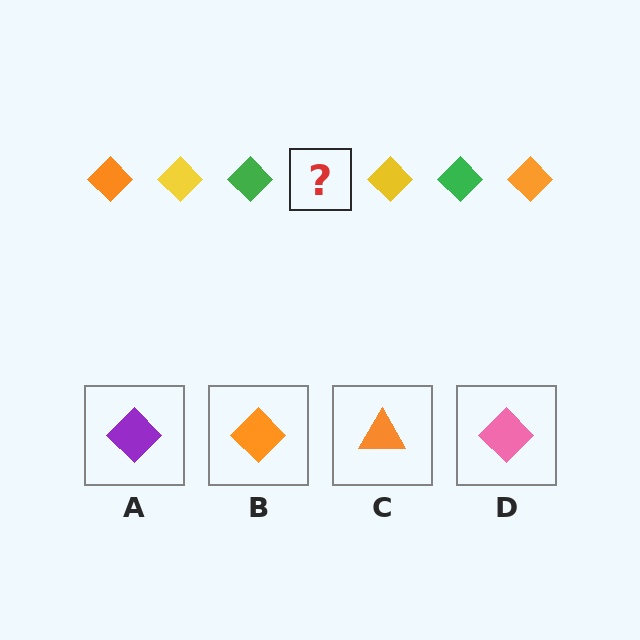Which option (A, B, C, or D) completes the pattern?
B.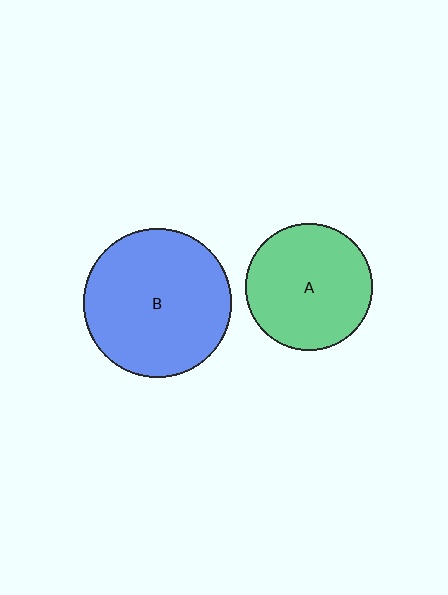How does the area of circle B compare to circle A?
Approximately 1.4 times.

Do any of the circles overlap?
No, none of the circles overlap.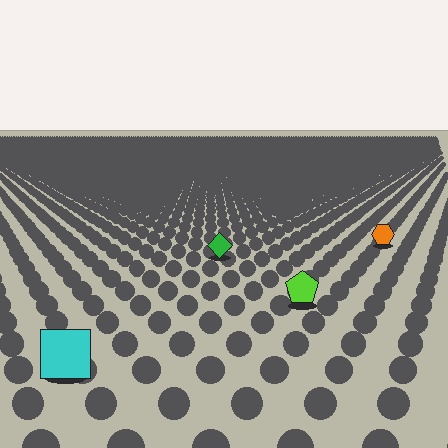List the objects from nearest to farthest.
From nearest to farthest: the cyan square, the lime pentagon, the green diamond, the orange hexagon.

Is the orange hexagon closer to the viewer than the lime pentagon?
No. The lime pentagon is closer — you can tell from the texture gradient: the ground texture is coarser near it.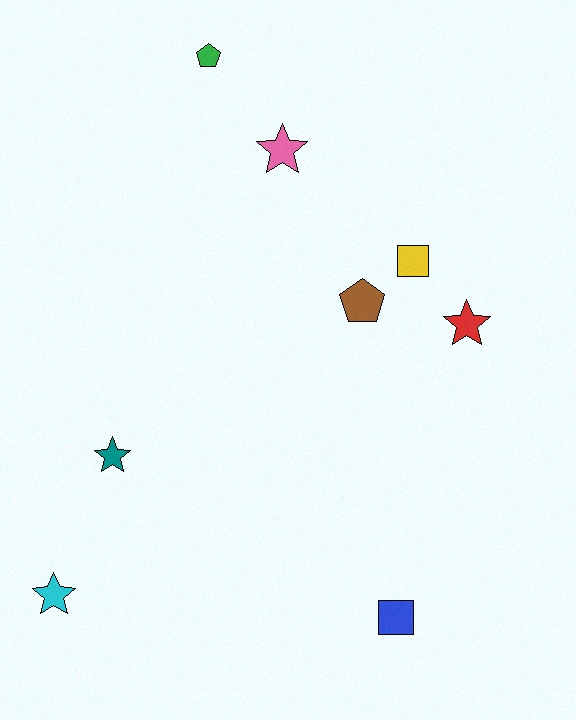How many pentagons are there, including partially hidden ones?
There are 2 pentagons.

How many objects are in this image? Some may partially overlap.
There are 8 objects.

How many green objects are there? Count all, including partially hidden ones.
There is 1 green object.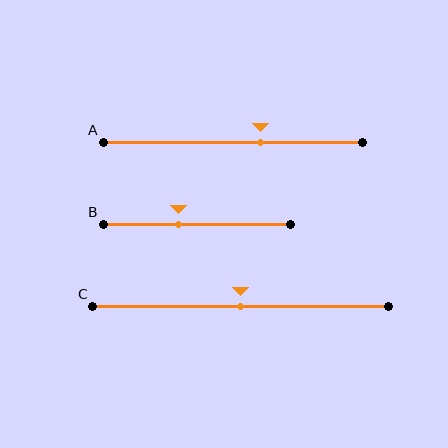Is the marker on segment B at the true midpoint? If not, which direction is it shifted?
No, the marker on segment B is shifted to the left by about 10% of the segment length.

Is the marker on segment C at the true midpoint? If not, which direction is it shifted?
Yes, the marker on segment C is at the true midpoint.